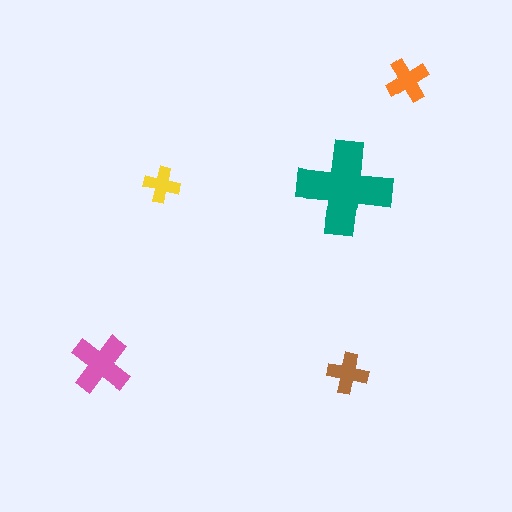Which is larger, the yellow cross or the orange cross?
The orange one.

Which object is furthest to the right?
The orange cross is rightmost.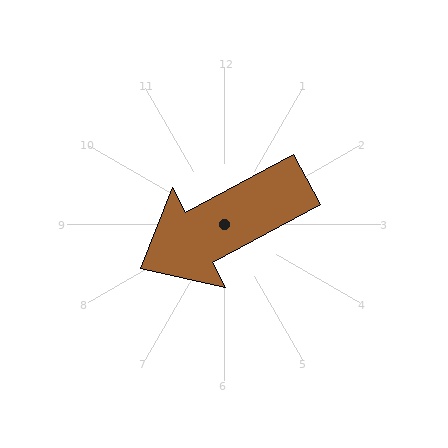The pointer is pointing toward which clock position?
Roughly 8 o'clock.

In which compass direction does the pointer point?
Southwest.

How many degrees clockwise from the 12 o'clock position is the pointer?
Approximately 242 degrees.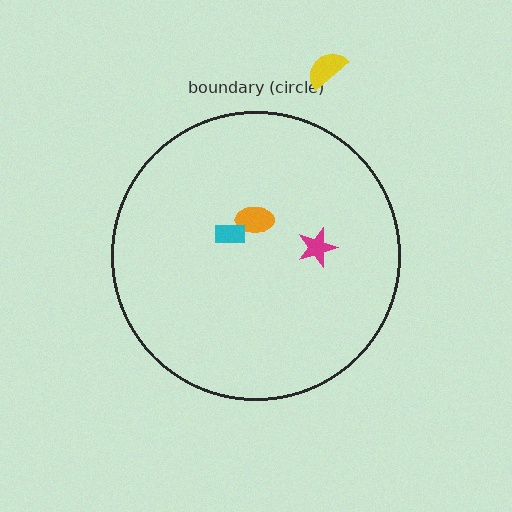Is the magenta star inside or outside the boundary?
Inside.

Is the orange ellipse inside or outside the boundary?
Inside.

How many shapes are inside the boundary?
3 inside, 1 outside.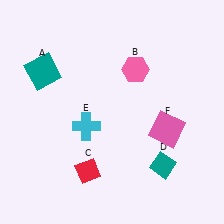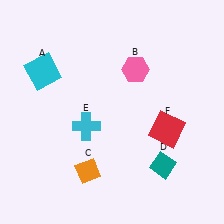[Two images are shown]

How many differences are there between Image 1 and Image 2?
There are 3 differences between the two images.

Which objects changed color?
A changed from teal to cyan. C changed from red to orange. F changed from pink to red.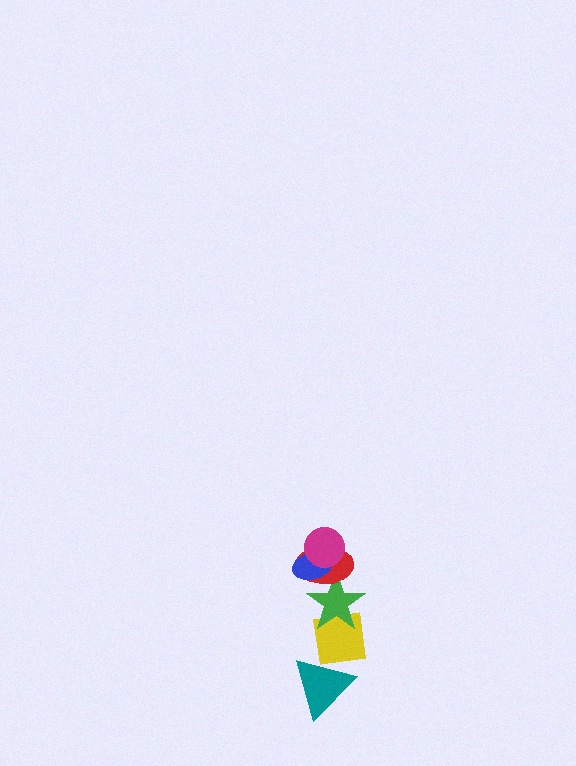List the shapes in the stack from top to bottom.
From top to bottom: the magenta circle, the blue ellipse, the red ellipse, the green star, the yellow square, the teal triangle.